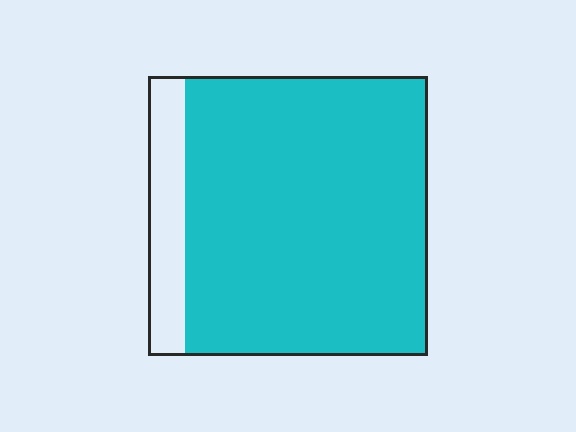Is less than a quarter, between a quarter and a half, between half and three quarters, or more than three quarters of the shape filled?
More than three quarters.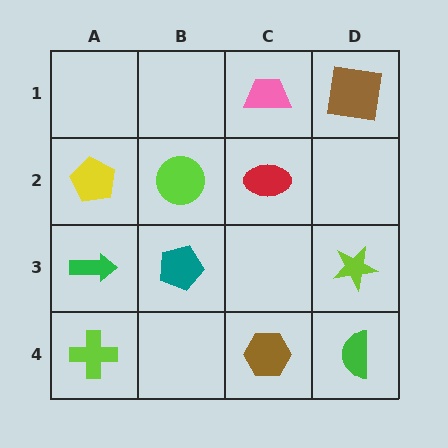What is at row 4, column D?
A green semicircle.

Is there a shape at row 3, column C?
No, that cell is empty.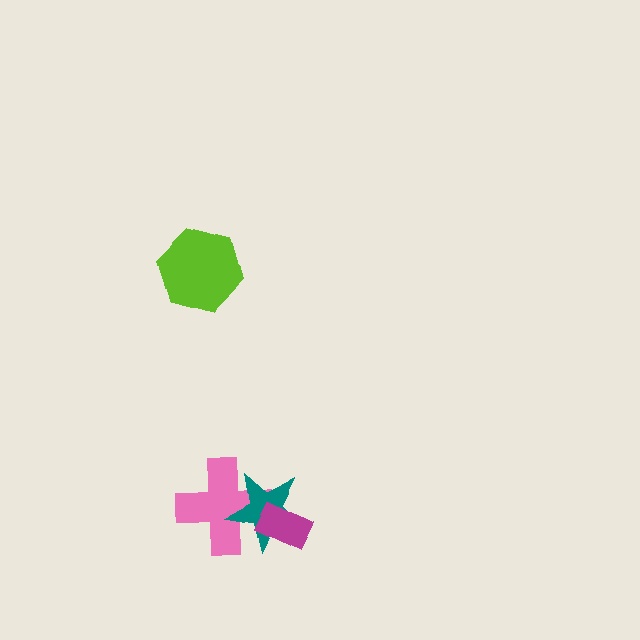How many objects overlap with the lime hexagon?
0 objects overlap with the lime hexagon.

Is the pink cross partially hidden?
Yes, it is partially covered by another shape.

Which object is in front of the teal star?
The magenta rectangle is in front of the teal star.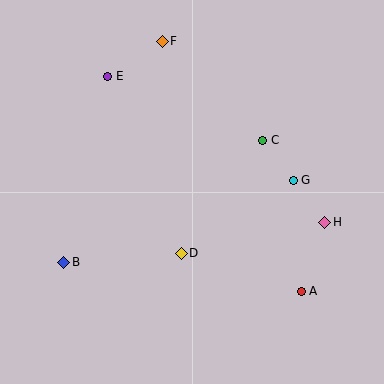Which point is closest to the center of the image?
Point D at (181, 253) is closest to the center.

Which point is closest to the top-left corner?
Point E is closest to the top-left corner.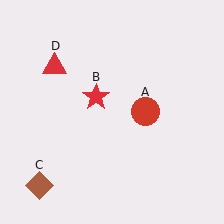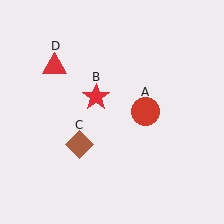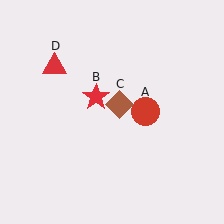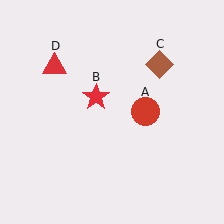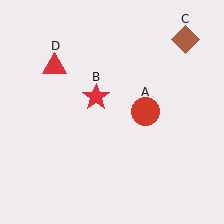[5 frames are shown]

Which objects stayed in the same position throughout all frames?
Red circle (object A) and red star (object B) and red triangle (object D) remained stationary.